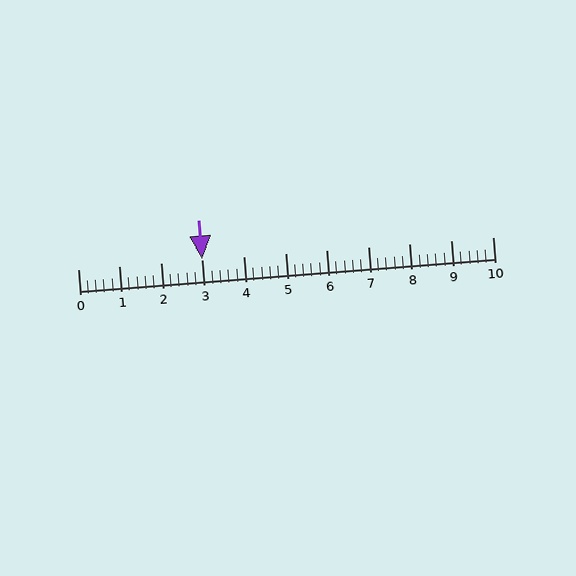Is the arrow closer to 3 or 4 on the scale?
The arrow is closer to 3.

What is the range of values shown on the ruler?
The ruler shows values from 0 to 10.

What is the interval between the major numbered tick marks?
The major tick marks are spaced 1 units apart.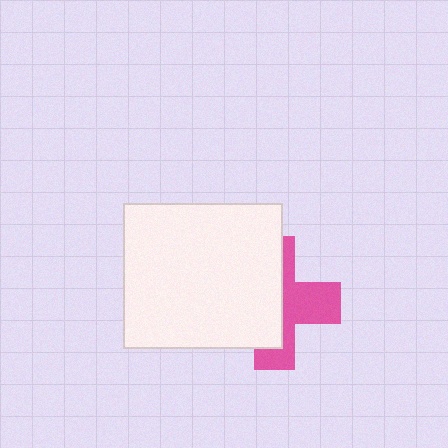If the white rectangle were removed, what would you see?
You would see the complete pink cross.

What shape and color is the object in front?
The object in front is a white rectangle.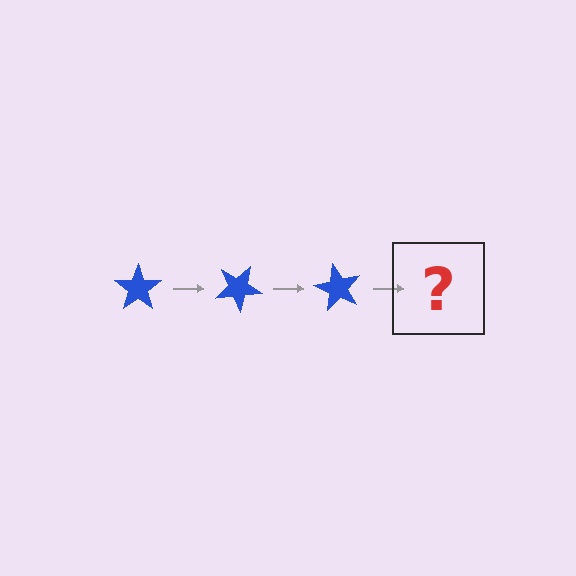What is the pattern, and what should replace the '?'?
The pattern is that the star rotates 30 degrees each step. The '?' should be a blue star rotated 90 degrees.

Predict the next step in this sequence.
The next step is a blue star rotated 90 degrees.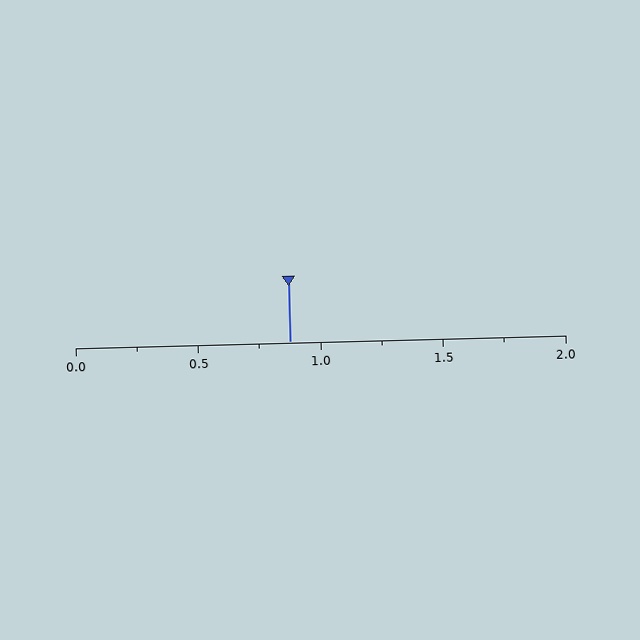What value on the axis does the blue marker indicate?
The marker indicates approximately 0.88.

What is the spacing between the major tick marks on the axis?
The major ticks are spaced 0.5 apart.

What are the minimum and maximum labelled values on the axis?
The axis runs from 0.0 to 2.0.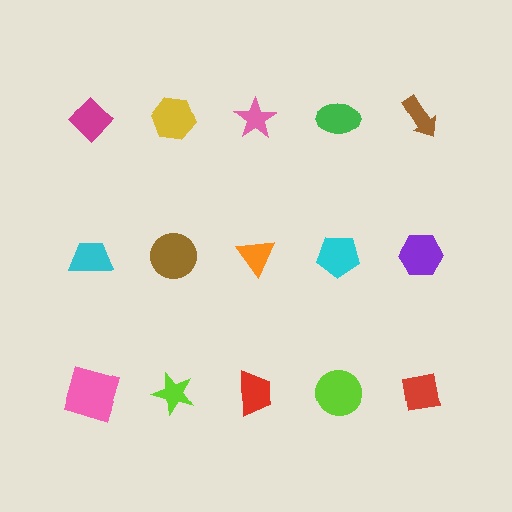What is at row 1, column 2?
A yellow hexagon.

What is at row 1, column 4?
A green ellipse.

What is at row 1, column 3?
A pink star.